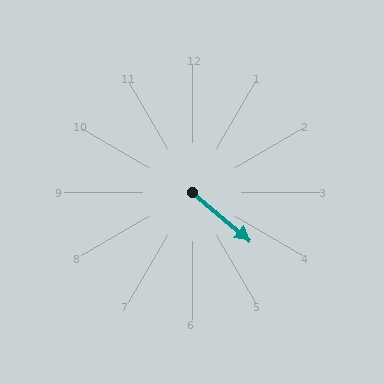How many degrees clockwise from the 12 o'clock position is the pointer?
Approximately 130 degrees.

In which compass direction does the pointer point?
Southeast.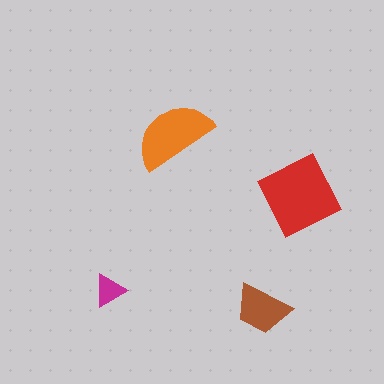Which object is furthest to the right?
The red diamond is rightmost.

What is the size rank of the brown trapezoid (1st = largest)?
3rd.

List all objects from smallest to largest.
The magenta triangle, the brown trapezoid, the orange semicircle, the red diamond.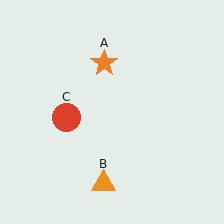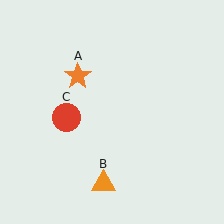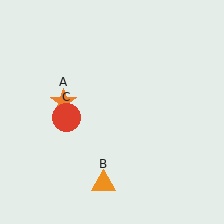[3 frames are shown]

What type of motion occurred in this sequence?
The orange star (object A) rotated counterclockwise around the center of the scene.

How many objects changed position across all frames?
1 object changed position: orange star (object A).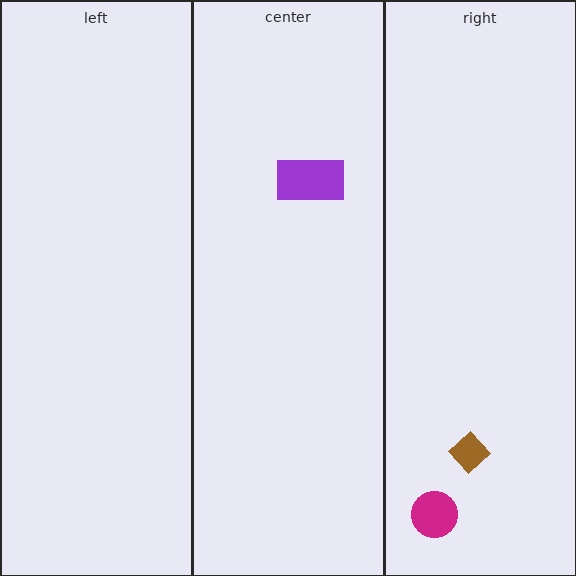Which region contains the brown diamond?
The right region.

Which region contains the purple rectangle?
The center region.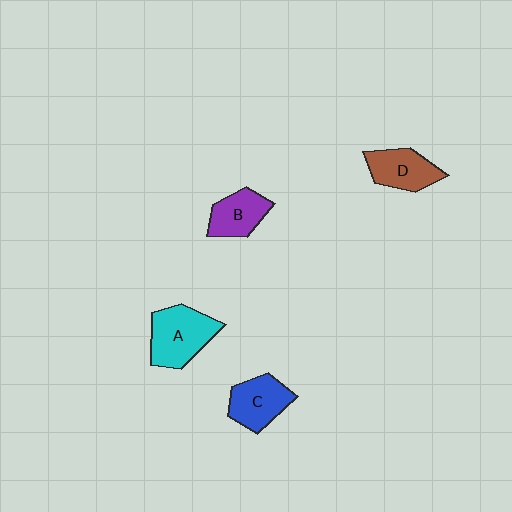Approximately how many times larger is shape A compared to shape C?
Approximately 1.3 times.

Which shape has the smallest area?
Shape B (purple).